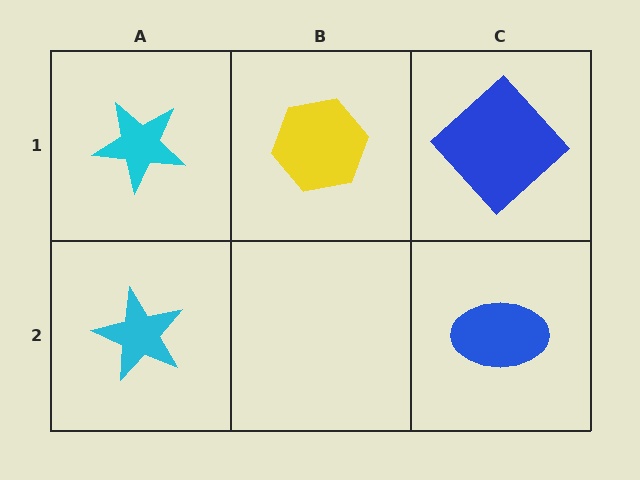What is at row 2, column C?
A blue ellipse.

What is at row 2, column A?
A cyan star.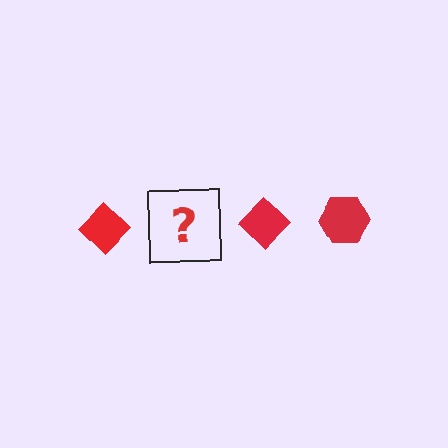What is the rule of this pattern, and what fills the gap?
The rule is that the pattern cycles through diamond, hexagon shapes in red. The gap should be filled with a red hexagon.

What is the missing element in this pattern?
The missing element is a red hexagon.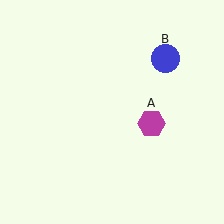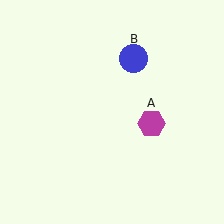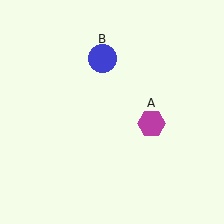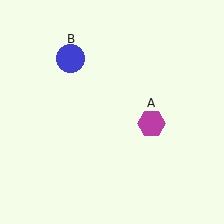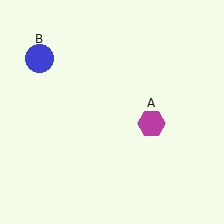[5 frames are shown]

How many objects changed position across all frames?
1 object changed position: blue circle (object B).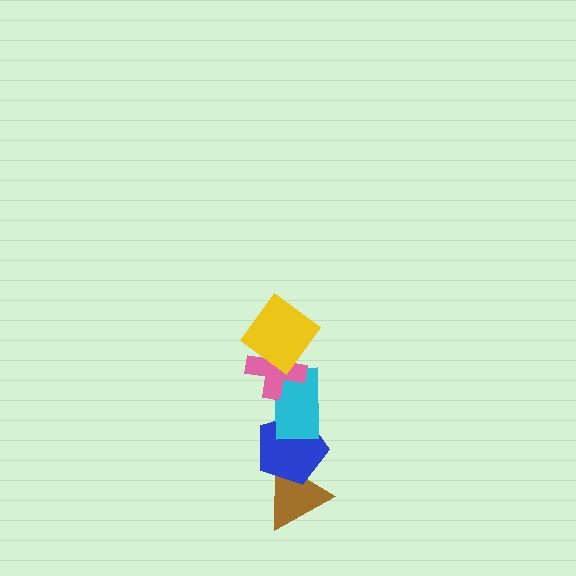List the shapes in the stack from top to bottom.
From top to bottom: the yellow diamond, the pink cross, the cyan rectangle, the blue pentagon, the brown triangle.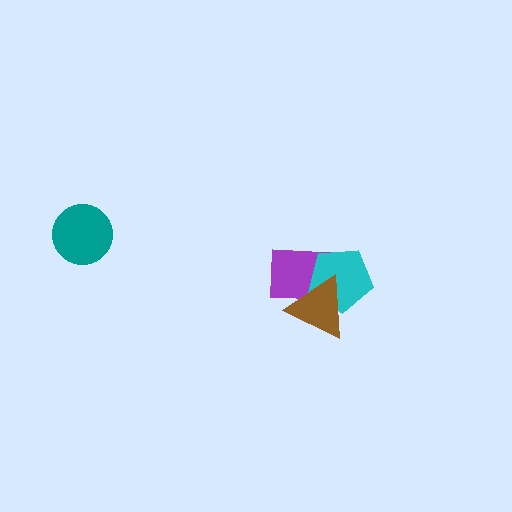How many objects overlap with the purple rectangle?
2 objects overlap with the purple rectangle.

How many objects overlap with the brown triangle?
2 objects overlap with the brown triangle.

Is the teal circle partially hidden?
No, no other shape covers it.